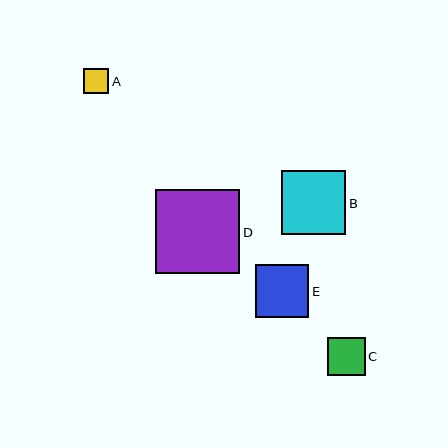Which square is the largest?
Square D is the largest with a size of approximately 84 pixels.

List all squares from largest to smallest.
From largest to smallest: D, B, E, C, A.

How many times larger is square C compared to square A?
Square C is approximately 1.5 times the size of square A.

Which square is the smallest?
Square A is the smallest with a size of approximately 25 pixels.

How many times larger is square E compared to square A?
Square E is approximately 2.1 times the size of square A.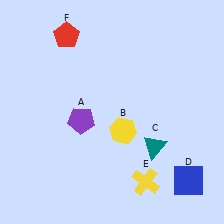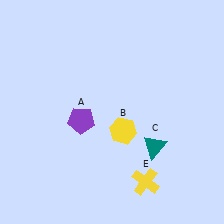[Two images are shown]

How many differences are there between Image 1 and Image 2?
There are 2 differences between the two images.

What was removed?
The red pentagon (F), the blue square (D) were removed in Image 2.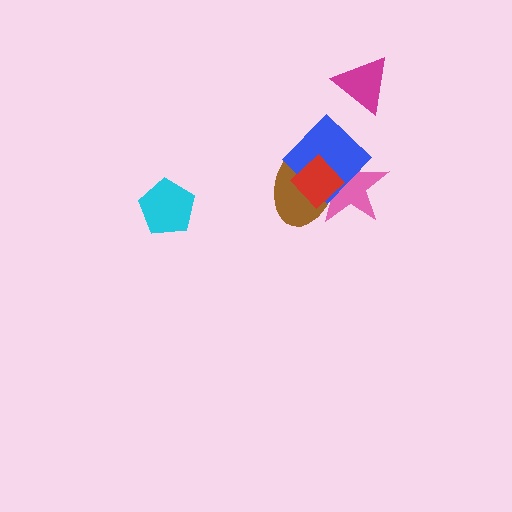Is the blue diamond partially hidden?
Yes, it is partially covered by another shape.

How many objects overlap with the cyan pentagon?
0 objects overlap with the cyan pentagon.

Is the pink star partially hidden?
Yes, it is partially covered by another shape.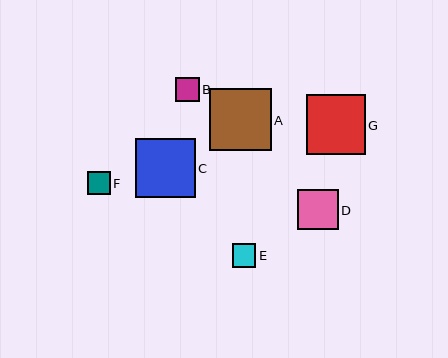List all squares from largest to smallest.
From largest to smallest: A, C, G, D, B, E, F.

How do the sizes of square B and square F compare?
Square B and square F are approximately the same size.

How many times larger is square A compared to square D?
Square A is approximately 1.5 times the size of square D.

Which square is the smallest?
Square F is the smallest with a size of approximately 23 pixels.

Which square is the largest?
Square A is the largest with a size of approximately 61 pixels.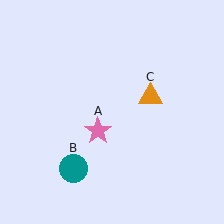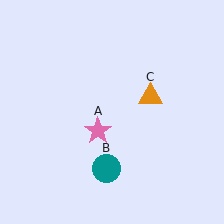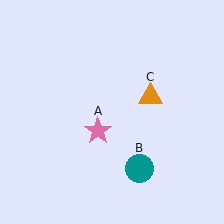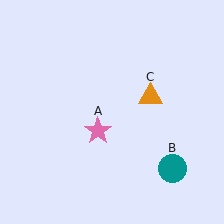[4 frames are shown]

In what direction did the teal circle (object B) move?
The teal circle (object B) moved right.